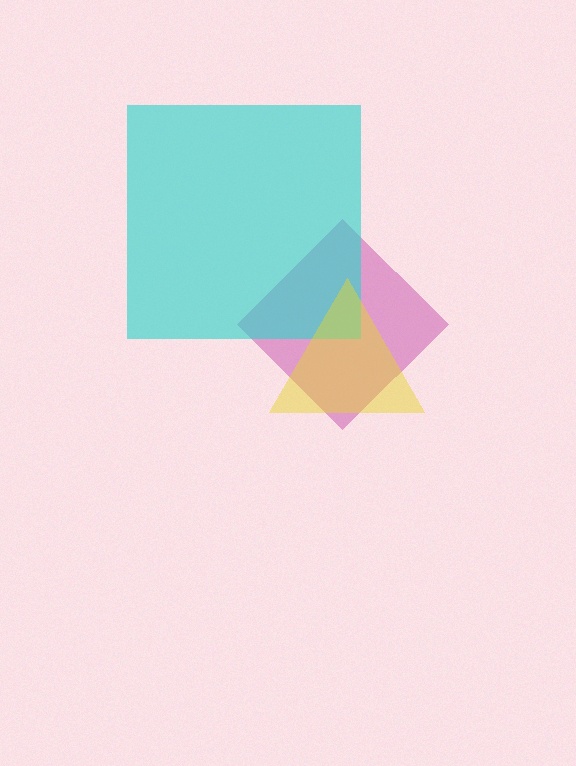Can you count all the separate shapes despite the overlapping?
Yes, there are 3 separate shapes.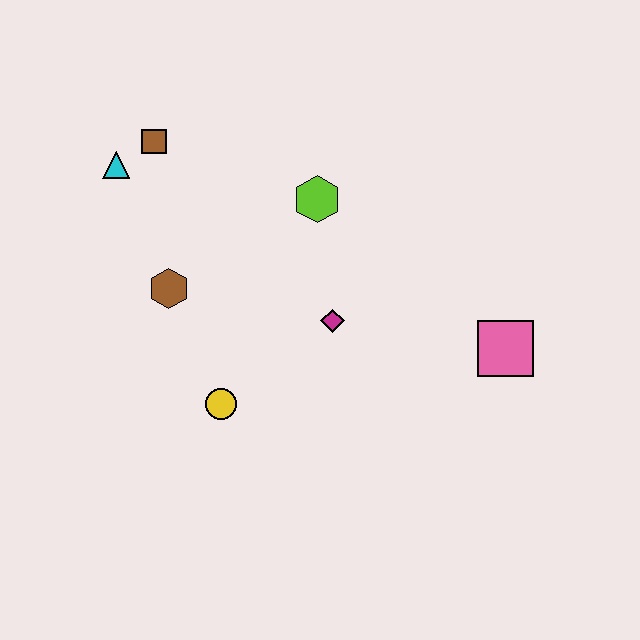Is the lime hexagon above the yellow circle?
Yes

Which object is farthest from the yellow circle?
The pink square is farthest from the yellow circle.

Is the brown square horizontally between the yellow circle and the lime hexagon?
No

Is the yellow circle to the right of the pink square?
No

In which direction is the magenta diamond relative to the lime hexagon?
The magenta diamond is below the lime hexagon.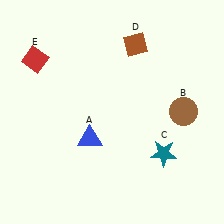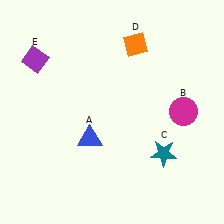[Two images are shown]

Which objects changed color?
B changed from brown to magenta. D changed from brown to orange. E changed from red to purple.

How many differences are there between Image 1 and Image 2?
There are 3 differences between the two images.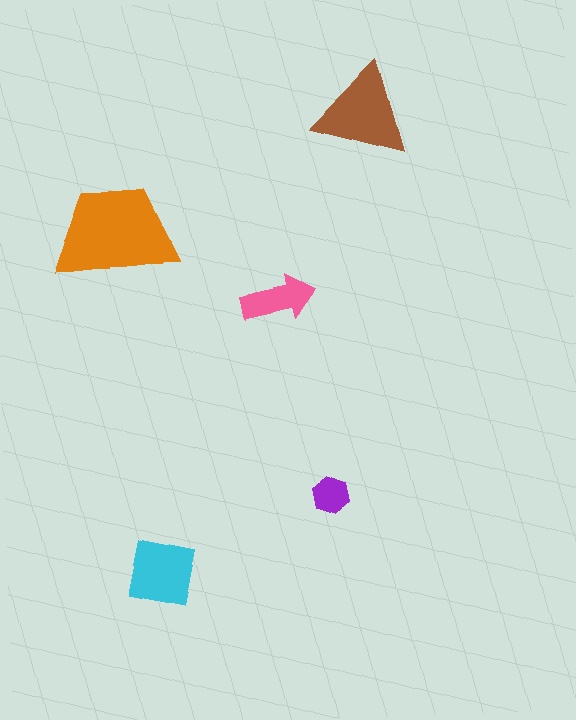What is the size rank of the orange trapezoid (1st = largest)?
1st.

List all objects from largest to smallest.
The orange trapezoid, the brown triangle, the cyan square, the pink arrow, the purple hexagon.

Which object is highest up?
The brown triangle is topmost.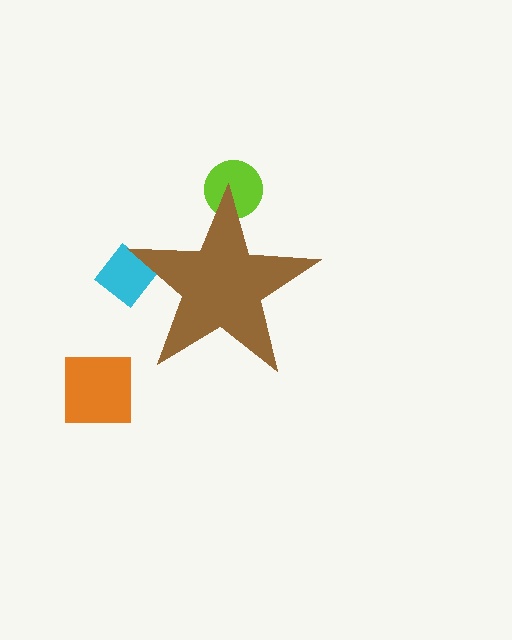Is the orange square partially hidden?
No, the orange square is fully visible.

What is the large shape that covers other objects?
A brown star.